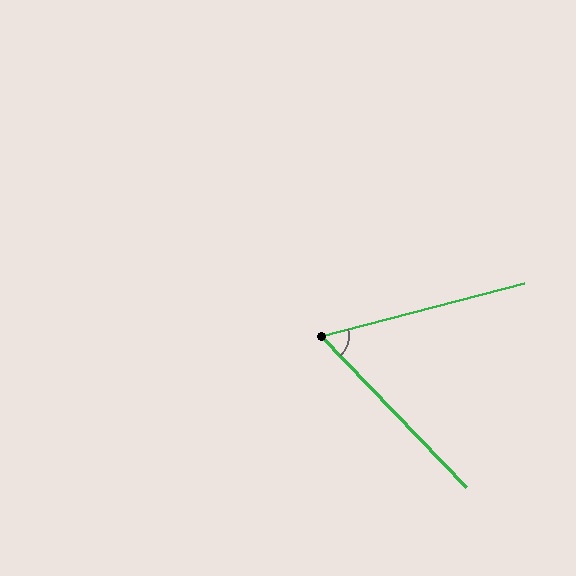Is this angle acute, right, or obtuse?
It is acute.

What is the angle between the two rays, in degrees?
Approximately 61 degrees.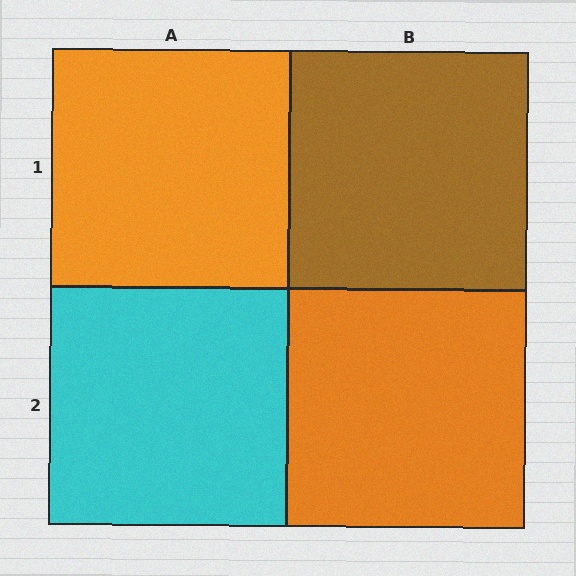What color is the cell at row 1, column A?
Orange.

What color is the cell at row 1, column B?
Brown.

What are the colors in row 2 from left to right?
Cyan, orange.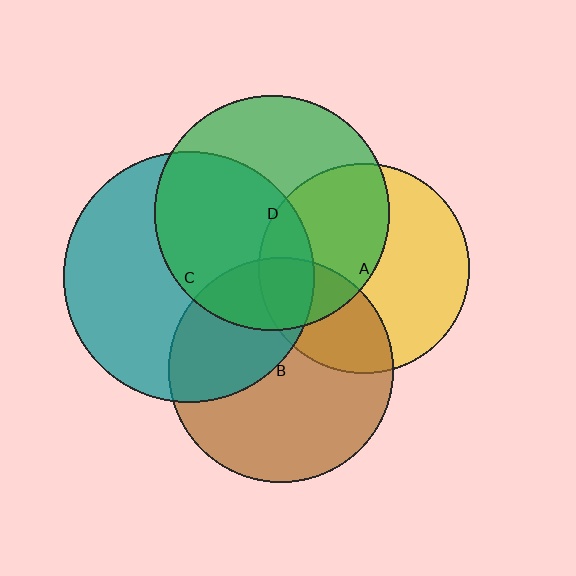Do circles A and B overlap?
Yes.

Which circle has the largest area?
Circle C (teal).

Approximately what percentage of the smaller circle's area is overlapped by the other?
Approximately 30%.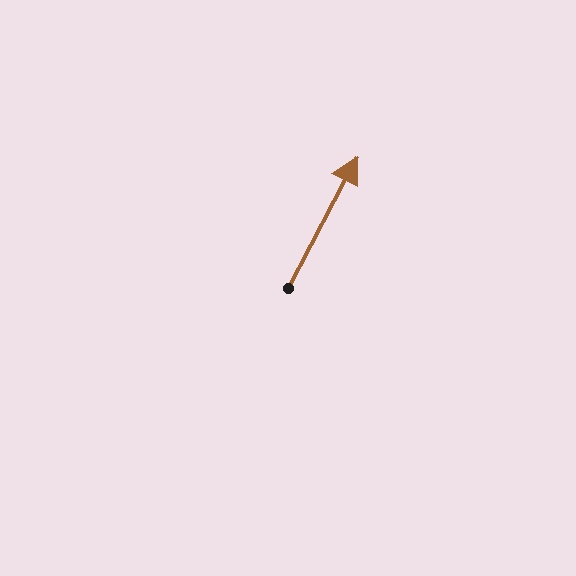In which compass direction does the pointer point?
Northeast.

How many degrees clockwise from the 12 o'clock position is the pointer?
Approximately 28 degrees.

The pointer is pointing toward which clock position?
Roughly 1 o'clock.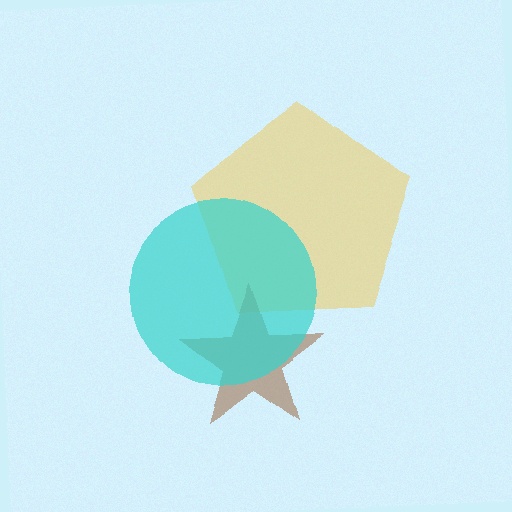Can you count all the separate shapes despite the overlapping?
Yes, there are 3 separate shapes.